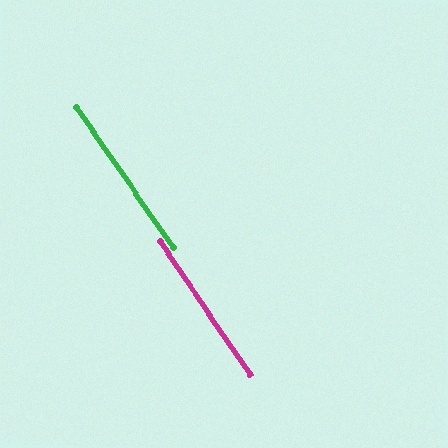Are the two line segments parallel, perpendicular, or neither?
Parallel — their directions differ by only 0.9°.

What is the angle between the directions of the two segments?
Approximately 1 degree.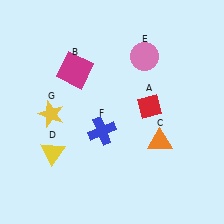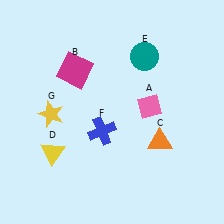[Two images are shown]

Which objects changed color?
A changed from red to pink. E changed from pink to teal.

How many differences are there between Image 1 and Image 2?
There are 2 differences between the two images.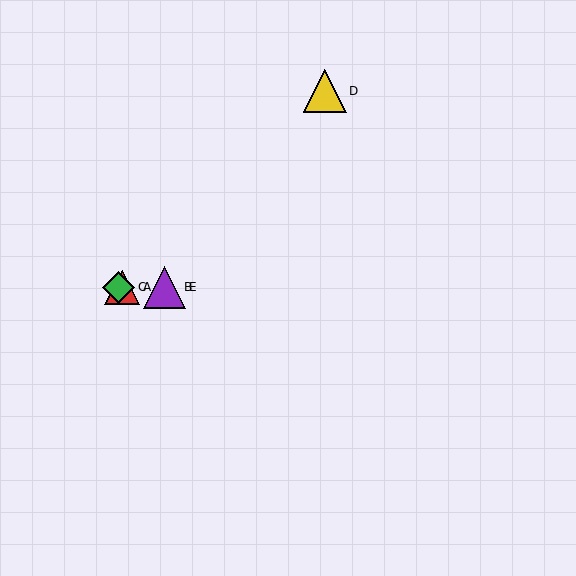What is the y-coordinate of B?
Object B is at y≈287.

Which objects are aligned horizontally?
Objects A, B, C, E are aligned horizontally.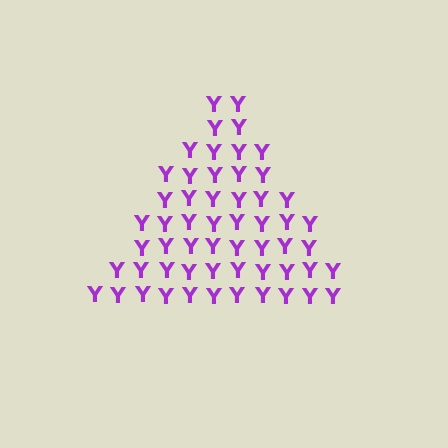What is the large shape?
The large shape is a triangle.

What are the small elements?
The small elements are letter Y's.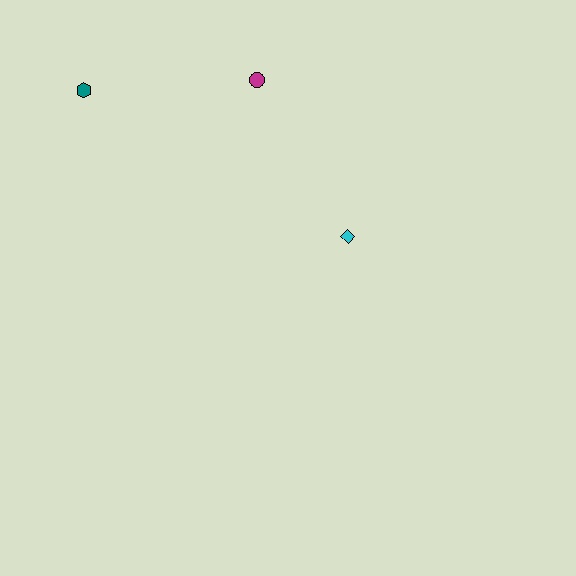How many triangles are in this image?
There are no triangles.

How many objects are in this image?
There are 3 objects.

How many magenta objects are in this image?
There is 1 magenta object.